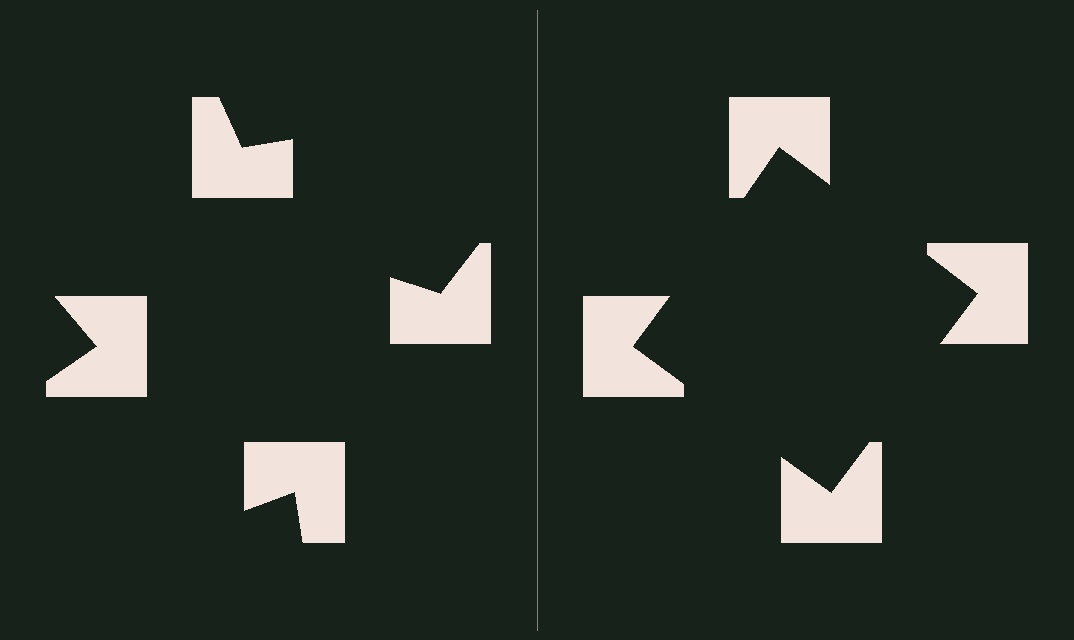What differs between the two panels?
The notched squares are positioned identically on both sides; only the wedge orientations differ. On the right they align to a square; on the left they are misaligned.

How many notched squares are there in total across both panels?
8 — 4 on each side.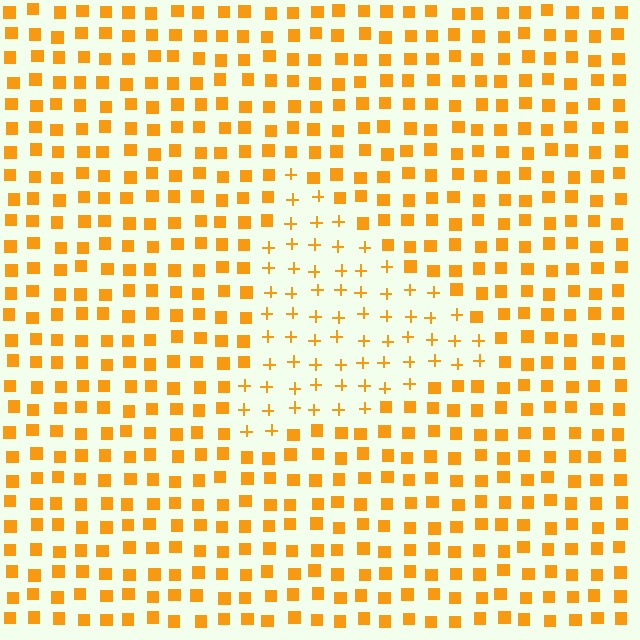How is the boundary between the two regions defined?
The boundary is defined by a change in element shape: plus signs inside vs. squares outside. All elements share the same color and spacing.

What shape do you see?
I see a triangle.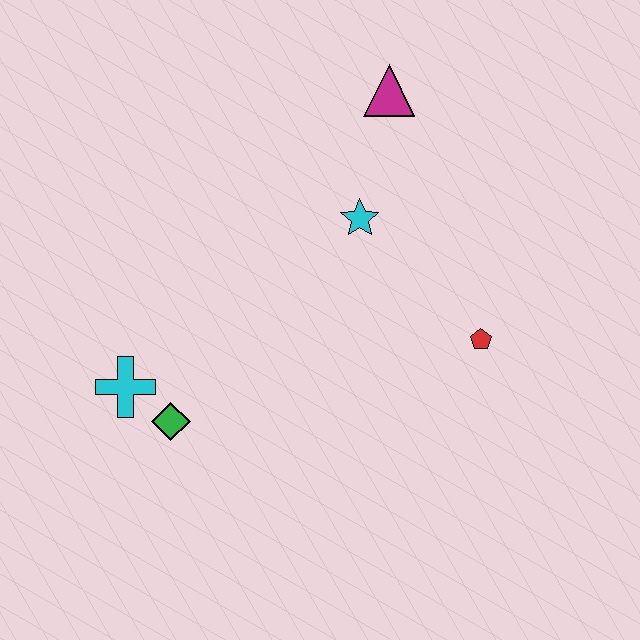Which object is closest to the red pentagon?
The cyan star is closest to the red pentagon.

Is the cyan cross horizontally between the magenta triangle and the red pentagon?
No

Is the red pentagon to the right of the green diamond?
Yes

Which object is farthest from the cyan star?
The cyan cross is farthest from the cyan star.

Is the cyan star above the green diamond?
Yes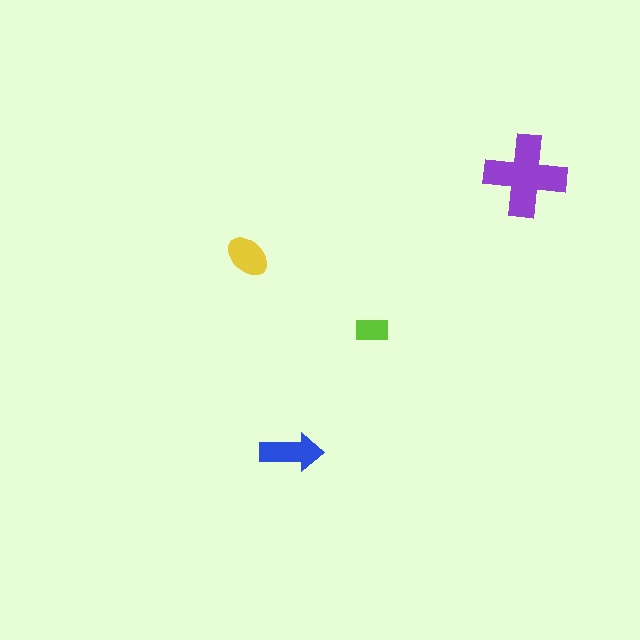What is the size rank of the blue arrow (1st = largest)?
2nd.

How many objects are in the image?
There are 4 objects in the image.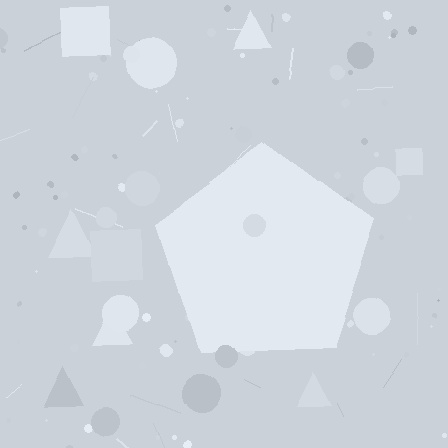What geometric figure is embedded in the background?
A pentagon is embedded in the background.